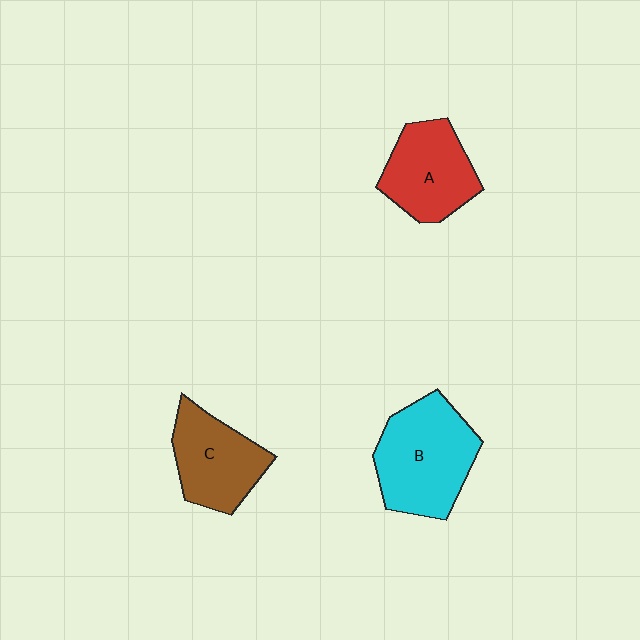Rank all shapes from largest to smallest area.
From largest to smallest: B (cyan), A (red), C (brown).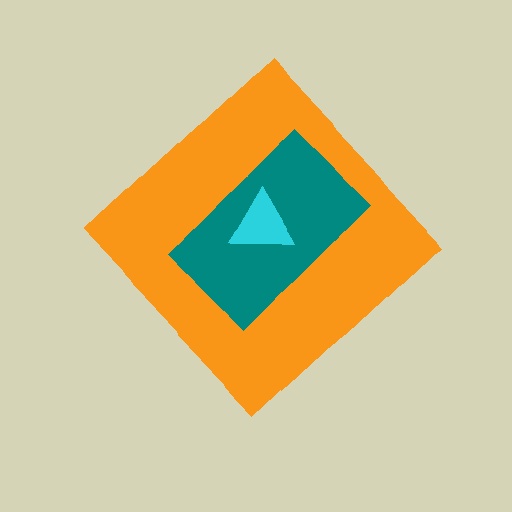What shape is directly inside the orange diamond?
The teal rectangle.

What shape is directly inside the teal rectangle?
The cyan triangle.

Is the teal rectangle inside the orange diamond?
Yes.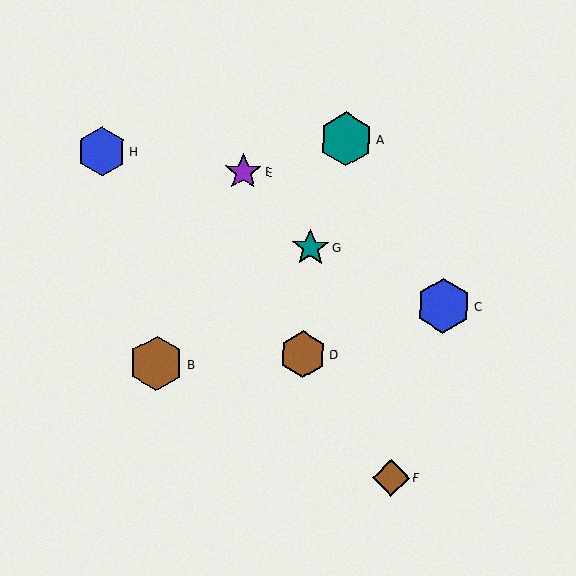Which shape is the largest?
The blue hexagon (labeled C) is the largest.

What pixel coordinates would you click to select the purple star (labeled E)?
Click at (243, 172) to select the purple star E.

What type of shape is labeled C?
Shape C is a blue hexagon.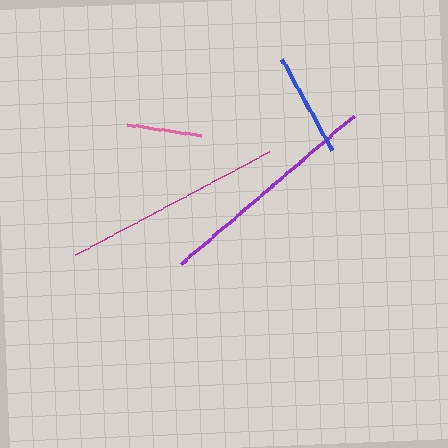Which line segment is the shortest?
The pink line is the shortest at approximately 75 pixels.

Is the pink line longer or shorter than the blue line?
The blue line is longer than the pink line.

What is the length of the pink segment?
The pink segment is approximately 75 pixels long.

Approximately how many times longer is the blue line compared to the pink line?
The blue line is approximately 1.4 times the length of the pink line.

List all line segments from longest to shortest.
From longest to shortest: purple, magenta, blue, pink.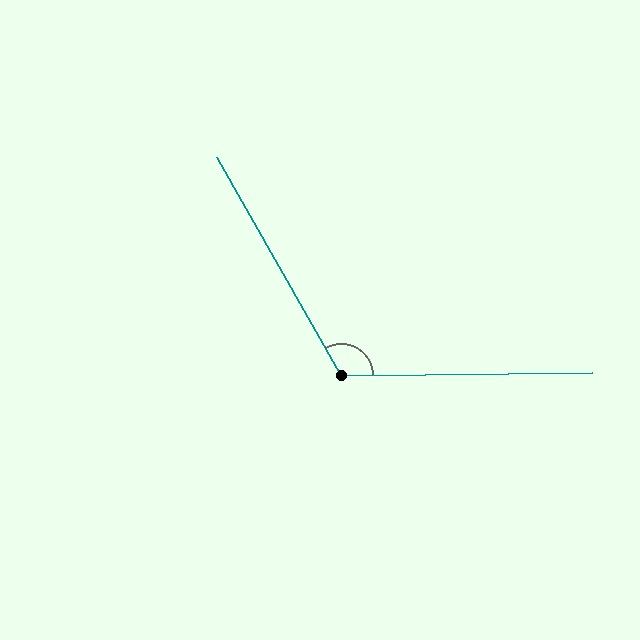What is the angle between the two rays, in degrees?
Approximately 119 degrees.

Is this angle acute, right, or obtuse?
It is obtuse.